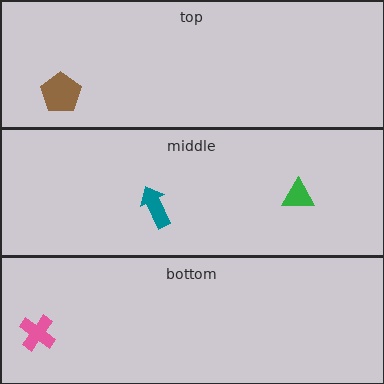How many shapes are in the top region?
1.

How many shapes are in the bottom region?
1.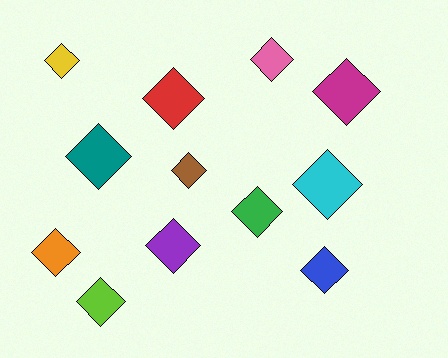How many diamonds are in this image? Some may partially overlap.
There are 12 diamonds.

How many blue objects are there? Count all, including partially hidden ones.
There is 1 blue object.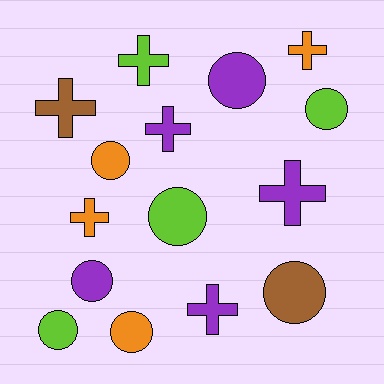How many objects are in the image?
There are 15 objects.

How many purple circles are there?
There are 2 purple circles.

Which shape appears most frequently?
Circle, with 8 objects.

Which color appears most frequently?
Purple, with 5 objects.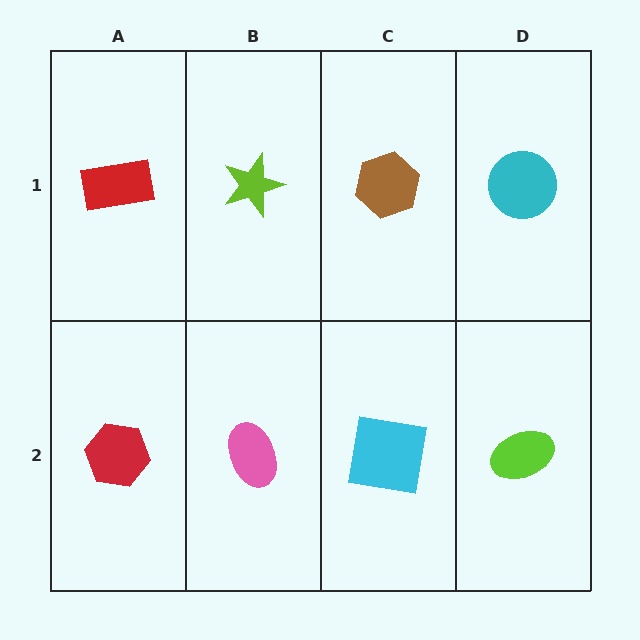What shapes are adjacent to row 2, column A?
A red rectangle (row 1, column A), a pink ellipse (row 2, column B).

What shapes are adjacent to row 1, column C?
A cyan square (row 2, column C), a lime star (row 1, column B), a cyan circle (row 1, column D).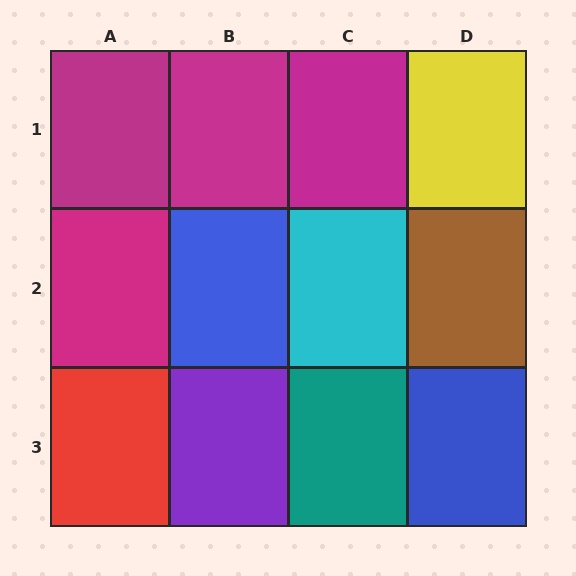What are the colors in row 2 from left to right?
Magenta, blue, cyan, brown.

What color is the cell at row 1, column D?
Yellow.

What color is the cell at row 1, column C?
Magenta.